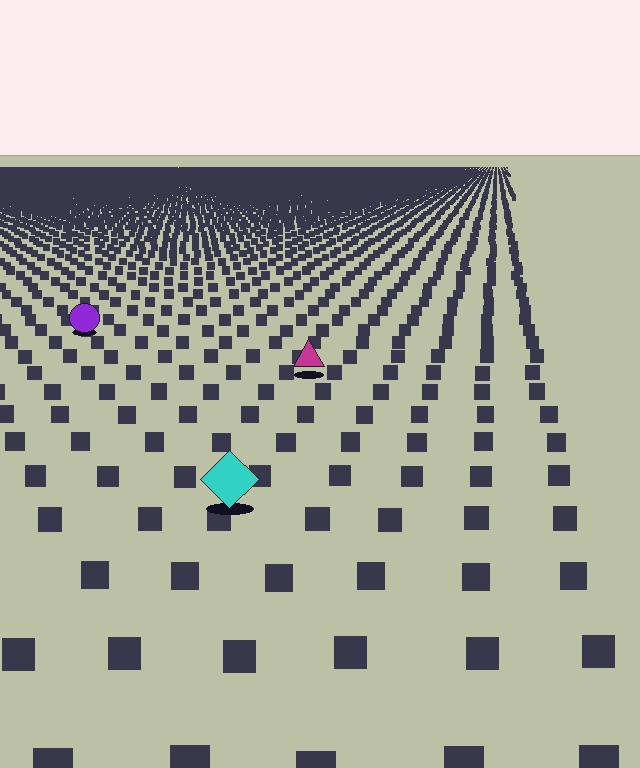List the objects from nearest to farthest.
From nearest to farthest: the cyan diamond, the magenta triangle, the purple circle.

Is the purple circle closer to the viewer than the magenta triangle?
No. The magenta triangle is closer — you can tell from the texture gradient: the ground texture is coarser near it.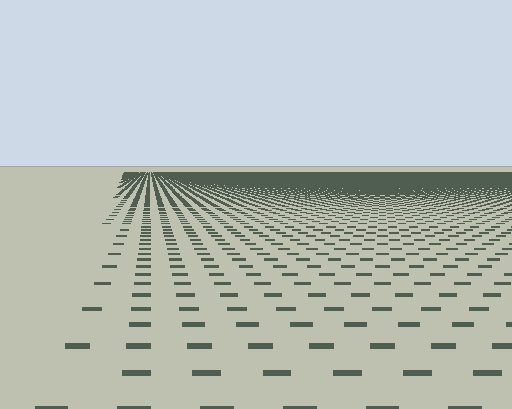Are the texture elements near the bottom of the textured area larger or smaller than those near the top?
Larger. Near the bottom, elements are closer to the viewer and appear at a bigger on-screen size.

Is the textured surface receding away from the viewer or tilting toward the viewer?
The surface is receding away from the viewer. Texture elements get smaller and denser toward the top.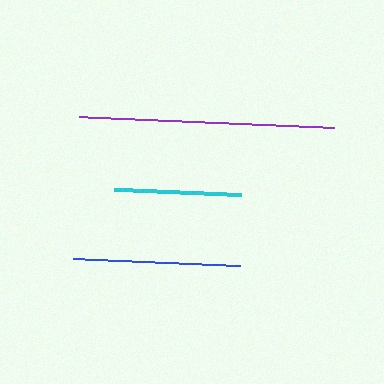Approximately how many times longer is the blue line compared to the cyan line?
The blue line is approximately 1.3 times the length of the cyan line.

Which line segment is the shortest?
The cyan line is the shortest at approximately 127 pixels.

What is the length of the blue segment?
The blue segment is approximately 167 pixels long.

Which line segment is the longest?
The purple line is the longest at approximately 254 pixels.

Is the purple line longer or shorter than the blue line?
The purple line is longer than the blue line.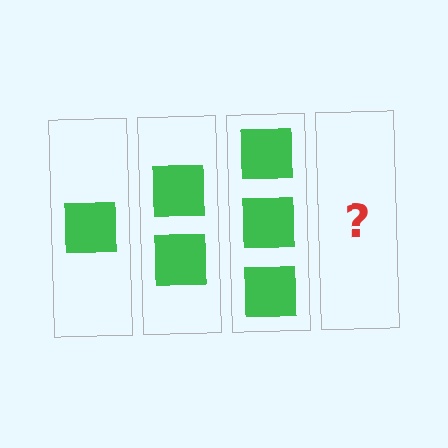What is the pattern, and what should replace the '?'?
The pattern is that each step adds one more square. The '?' should be 4 squares.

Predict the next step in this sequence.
The next step is 4 squares.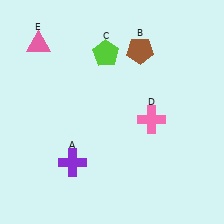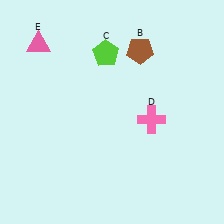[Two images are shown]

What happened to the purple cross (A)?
The purple cross (A) was removed in Image 2. It was in the bottom-left area of Image 1.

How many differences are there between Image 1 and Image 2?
There is 1 difference between the two images.